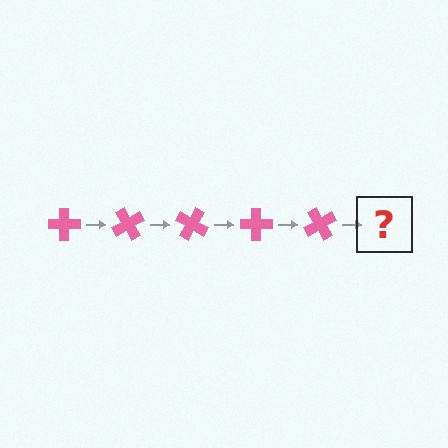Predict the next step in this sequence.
The next step is a pink cross rotated 300 degrees.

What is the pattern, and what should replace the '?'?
The pattern is that the cross rotates 60 degrees each step. The '?' should be a pink cross rotated 300 degrees.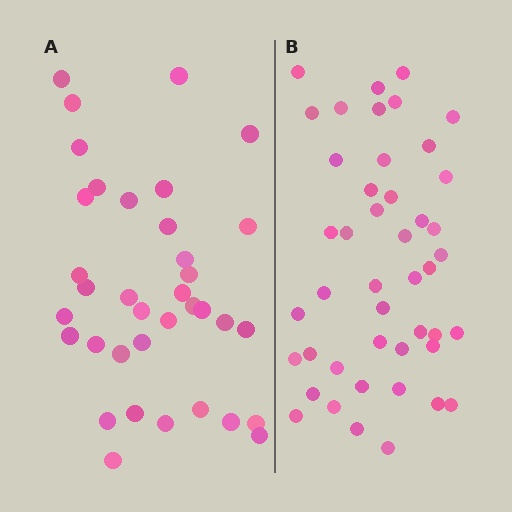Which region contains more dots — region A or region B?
Region B (the right region) has more dots.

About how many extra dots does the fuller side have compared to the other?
Region B has roughly 8 or so more dots than region A.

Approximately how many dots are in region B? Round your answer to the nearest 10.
About 40 dots. (The exact count is 45, which rounds to 40.)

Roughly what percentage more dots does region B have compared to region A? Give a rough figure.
About 25% more.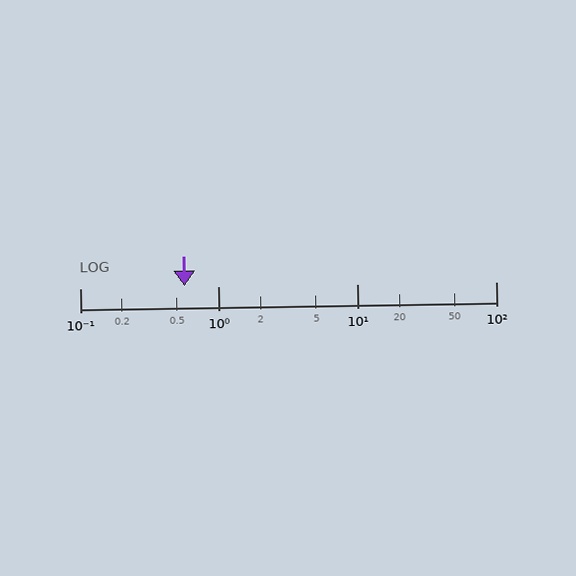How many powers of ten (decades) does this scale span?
The scale spans 3 decades, from 0.1 to 100.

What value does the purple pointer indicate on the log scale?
The pointer indicates approximately 0.57.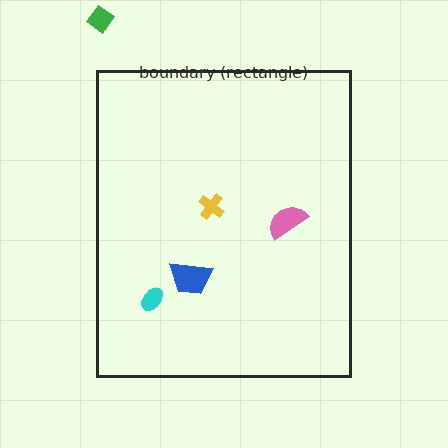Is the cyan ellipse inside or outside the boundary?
Inside.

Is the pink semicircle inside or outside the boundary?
Inside.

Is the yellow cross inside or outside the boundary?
Inside.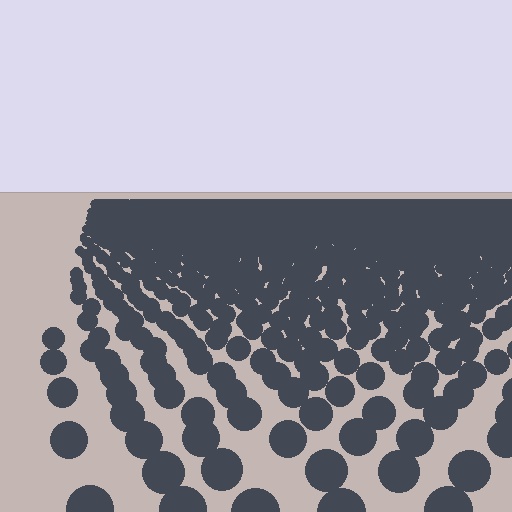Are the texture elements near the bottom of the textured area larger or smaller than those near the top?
Larger. Near the bottom, elements are closer to the viewer and appear at a bigger on-screen size.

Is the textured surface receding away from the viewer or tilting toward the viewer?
The surface is receding away from the viewer. Texture elements get smaller and denser toward the top.